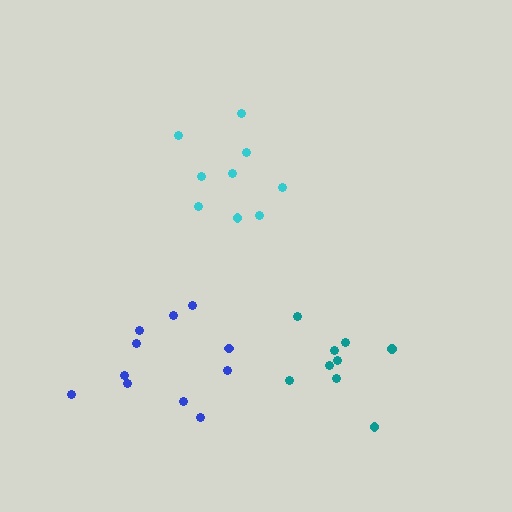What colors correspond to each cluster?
The clusters are colored: blue, cyan, teal.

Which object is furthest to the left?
The blue cluster is leftmost.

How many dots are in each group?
Group 1: 11 dots, Group 2: 9 dots, Group 3: 9 dots (29 total).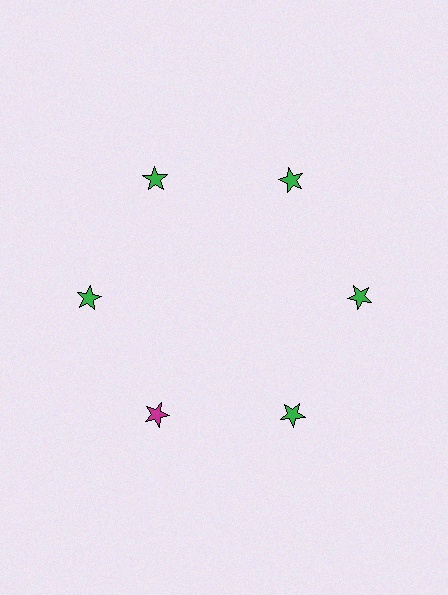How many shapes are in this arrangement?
There are 6 shapes arranged in a ring pattern.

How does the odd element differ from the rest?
It has a different color: magenta instead of green.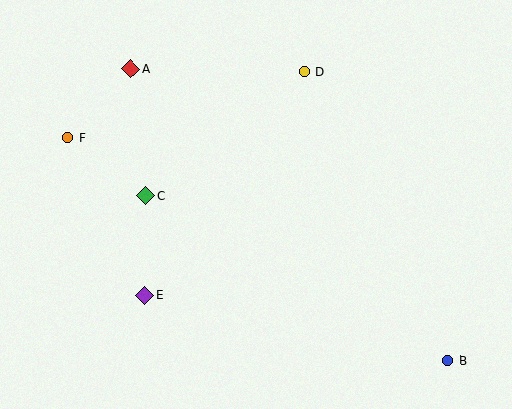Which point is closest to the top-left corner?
Point A is closest to the top-left corner.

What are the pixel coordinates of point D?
Point D is at (304, 71).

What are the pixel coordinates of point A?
Point A is at (131, 69).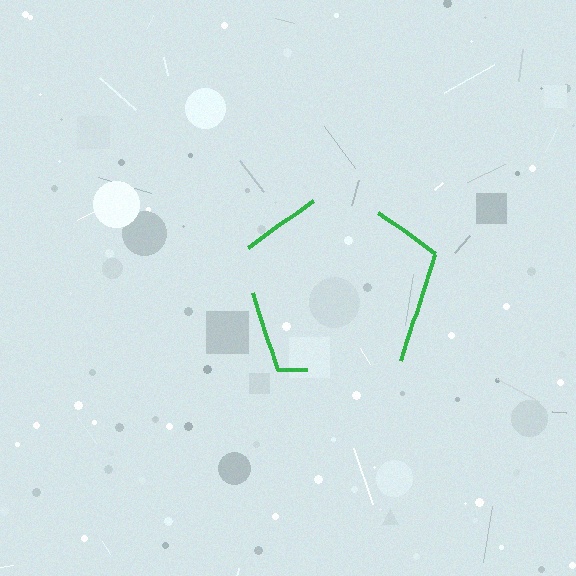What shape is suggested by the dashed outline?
The dashed outline suggests a pentagon.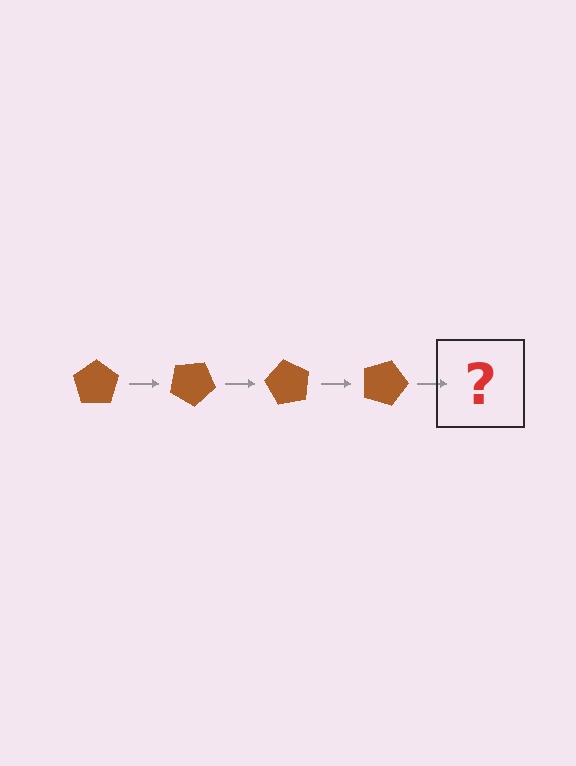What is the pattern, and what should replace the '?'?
The pattern is that the pentagon rotates 30 degrees each step. The '?' should be a brown pentagon rotated 120 degrees.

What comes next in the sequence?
The next element should be a brown pentagon rotated 120 degrees.